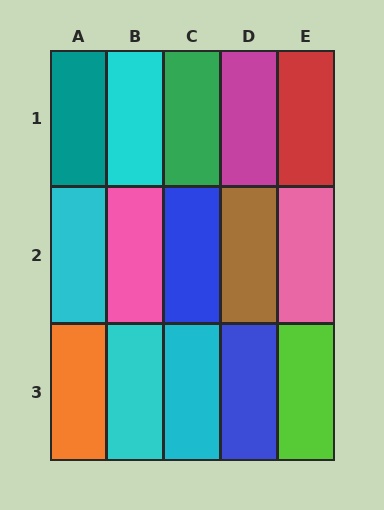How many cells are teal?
1 cell is teal.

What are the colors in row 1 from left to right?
Teal, cyan, green, magenta, red.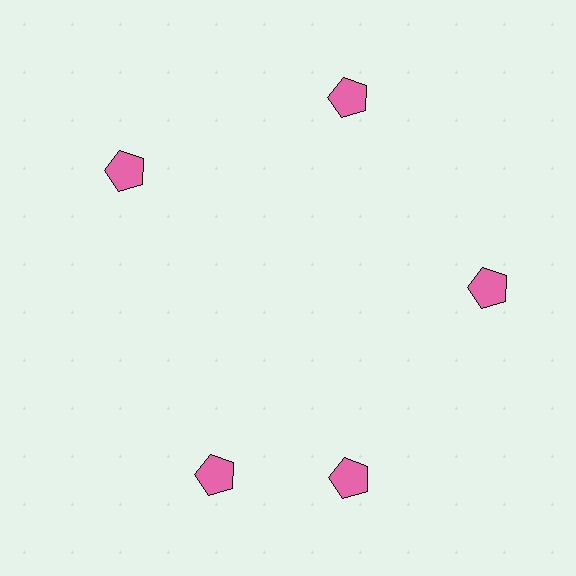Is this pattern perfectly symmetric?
No. The 5 pink pentagons are arranged in a ring, but one element near the 8 o'clock position is rotated out of alignment along the ring, breaking the 5-fold rotational symmetry.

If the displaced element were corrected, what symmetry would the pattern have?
It would have 5-fold rotational symmetry — the pattern would map onto itself every 72 degrees.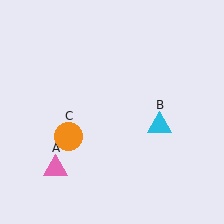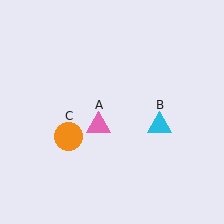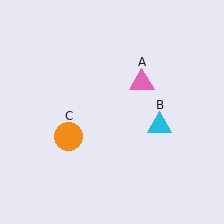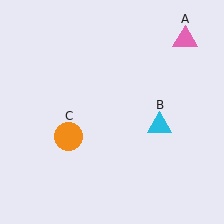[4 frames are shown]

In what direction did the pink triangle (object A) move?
The pink triangle (object A) moved up and to the right.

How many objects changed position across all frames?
1 object changed position: pink triangle (object A).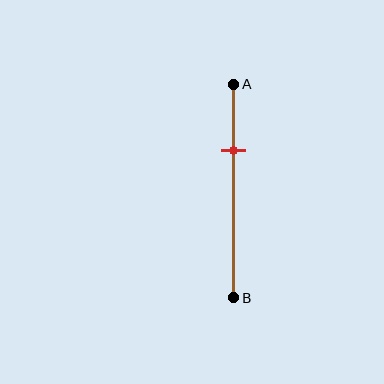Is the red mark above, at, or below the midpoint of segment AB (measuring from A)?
The red mark is above the midpoint of segment AB.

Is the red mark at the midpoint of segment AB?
No, the mark is at about 30% from A, not at the 50% midpoint.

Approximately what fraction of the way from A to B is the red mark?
The red mark is approximately 30% of the way from A to B.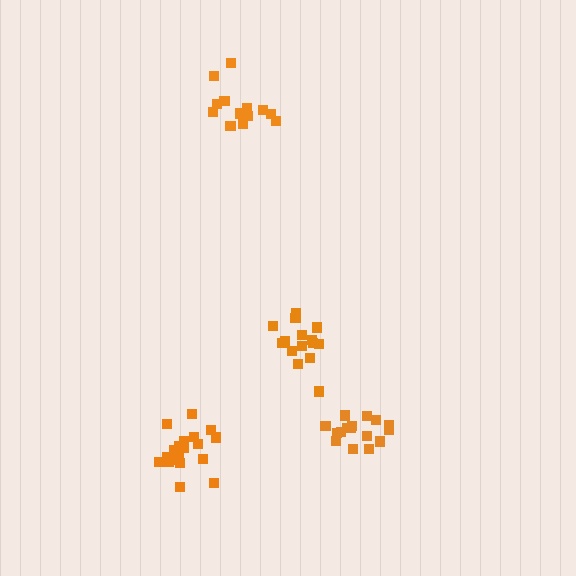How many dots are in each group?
Group 1: 13 dots, Group 2: 16 dots, Group 3: 19 dots, Group 4: 15 dots (63 total).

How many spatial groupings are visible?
There are 4 spatial groupings.